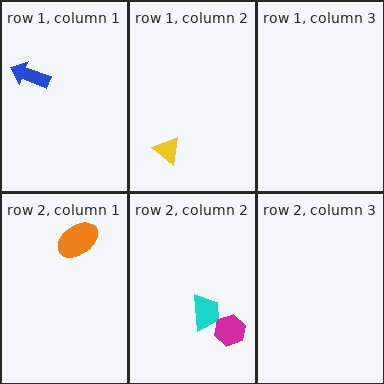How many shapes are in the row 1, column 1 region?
1.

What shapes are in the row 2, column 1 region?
The orange ellipse.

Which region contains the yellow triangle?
The row 1, column 2 region.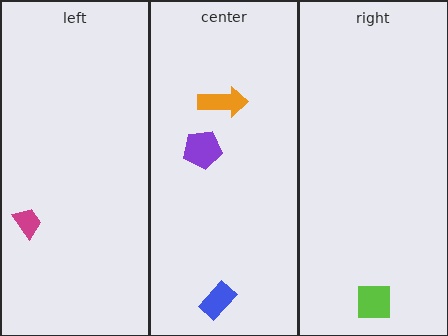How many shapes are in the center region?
3.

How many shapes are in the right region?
1.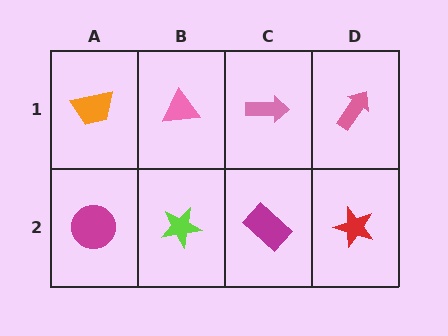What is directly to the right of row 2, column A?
A lime star.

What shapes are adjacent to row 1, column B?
A lime star (row 2, column B), an orange trapezoid (row 1, column A), a pink arrow (row 1, column C).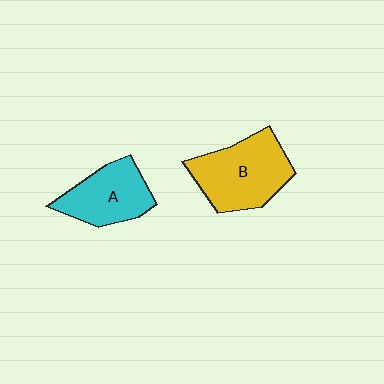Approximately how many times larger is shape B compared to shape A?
Approximately 1.3 times.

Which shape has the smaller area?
Shape A (cyan).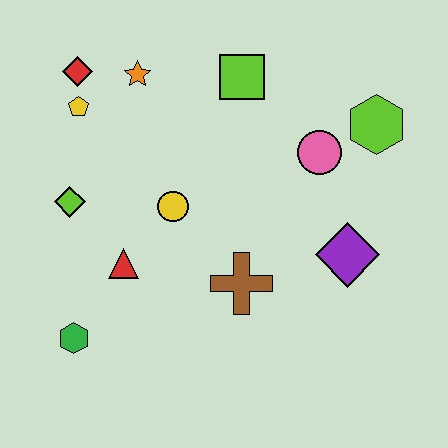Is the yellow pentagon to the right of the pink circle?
No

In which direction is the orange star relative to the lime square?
The orange star is to the left of the lime square.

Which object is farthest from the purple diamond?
The red diamond is farthest from the purple diamond.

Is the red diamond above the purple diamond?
Yes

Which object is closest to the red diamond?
The yellow pentagon is closest to the red diamond.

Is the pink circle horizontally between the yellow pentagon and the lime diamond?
No